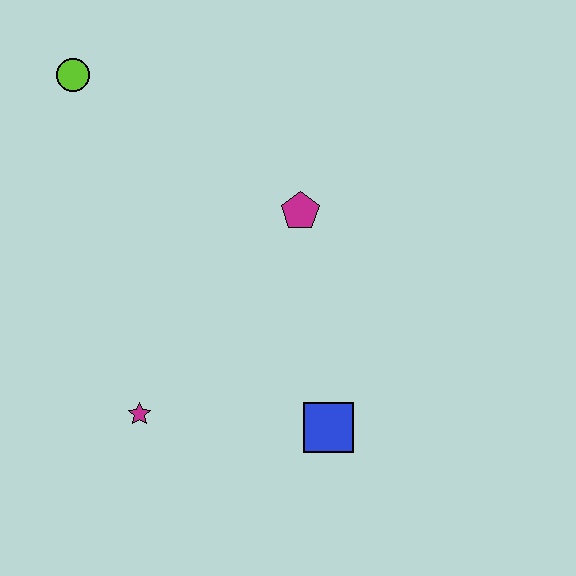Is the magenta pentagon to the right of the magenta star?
Yes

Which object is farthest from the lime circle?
The blue square is farthest from the lime circle.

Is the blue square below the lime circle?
Yes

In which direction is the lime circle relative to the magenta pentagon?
The lime circle is to the left of the magenta pentagon.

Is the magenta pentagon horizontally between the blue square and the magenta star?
Yes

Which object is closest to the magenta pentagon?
The blue square is closest to the magenta pentagon.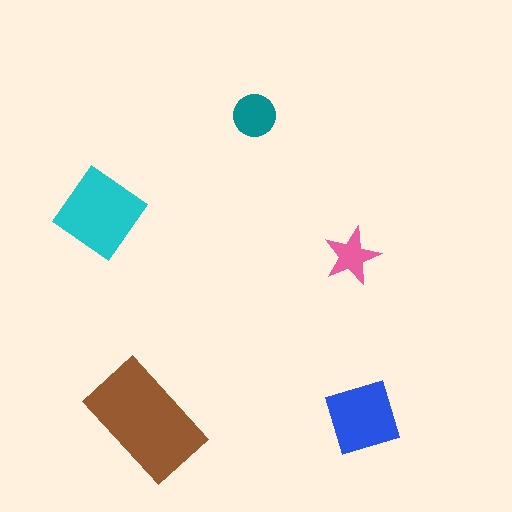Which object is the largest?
The brown rectangle.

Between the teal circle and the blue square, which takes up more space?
The blue square.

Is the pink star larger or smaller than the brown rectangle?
Smaller.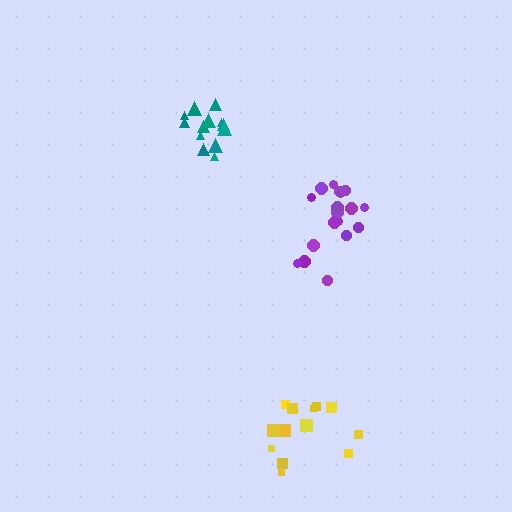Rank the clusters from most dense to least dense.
purple, teal, yellow.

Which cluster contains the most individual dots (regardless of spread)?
Purple (18).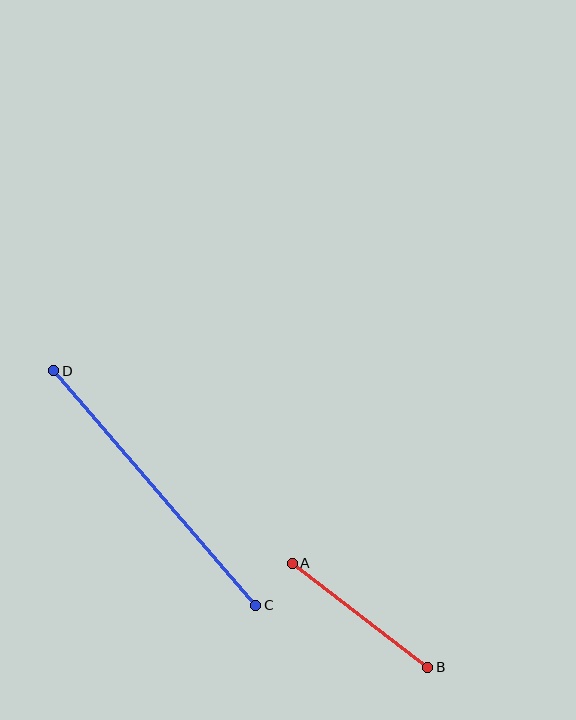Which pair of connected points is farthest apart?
Points C and D are farthest apart.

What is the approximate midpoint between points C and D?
The midpoint is at approximately (155, 488) pixels.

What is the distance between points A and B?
The distance is approximately 171 pixels.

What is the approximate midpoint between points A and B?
The midpoint is at approximately (360, 615) pixels.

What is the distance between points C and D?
The distance is approximately 310 pixels.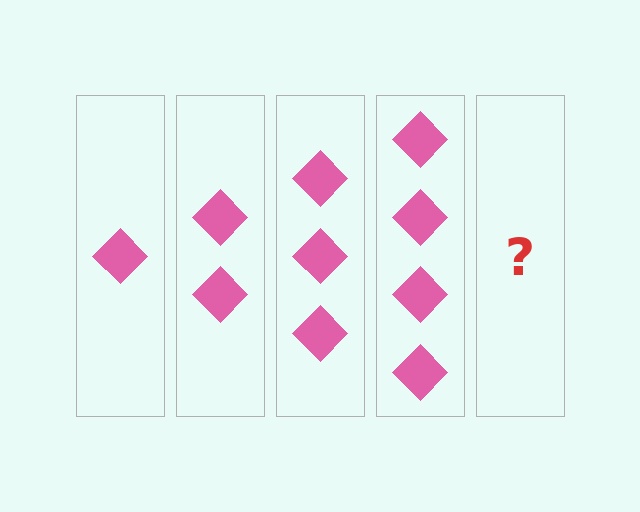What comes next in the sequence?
The next element should be 5 diamonds.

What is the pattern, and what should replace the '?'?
The pattern is that each step adds one more diamond. The '?' should be 5 diamonds.